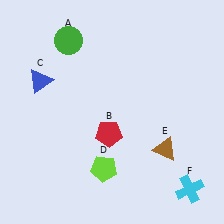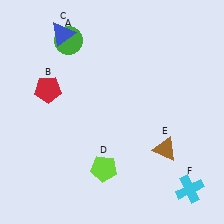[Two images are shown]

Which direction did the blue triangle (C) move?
The blue triangle (C) moved up.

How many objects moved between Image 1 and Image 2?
2 objects moved between the two images.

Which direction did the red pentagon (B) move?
The red pentagon (B) moved left.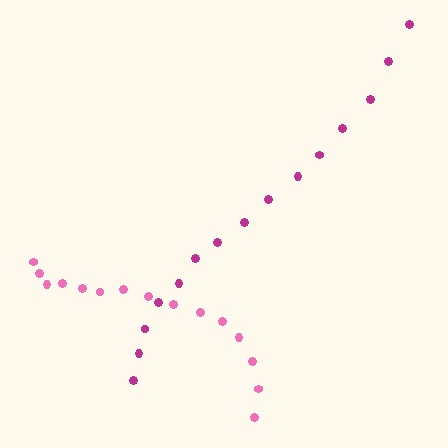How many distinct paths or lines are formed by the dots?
There are 2 distinct paths.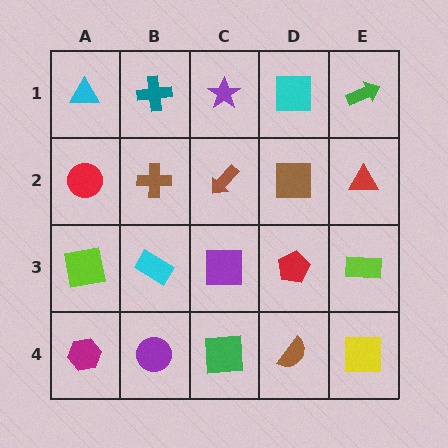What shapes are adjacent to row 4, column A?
A lime square (row 3, column A), a purple circle (row 4, column B).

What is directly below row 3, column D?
A brown semicircle.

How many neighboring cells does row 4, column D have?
3.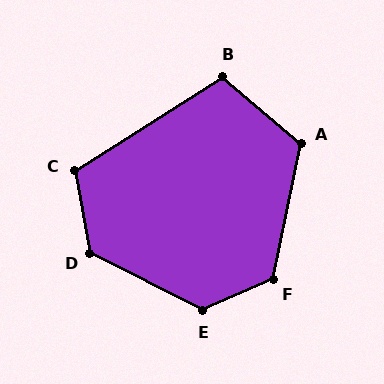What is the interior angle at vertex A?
Approximately 119 degrees (obtuse).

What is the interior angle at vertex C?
Approximately 112 degrees (obtuse).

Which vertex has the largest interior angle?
E, at approximately 129 degrees.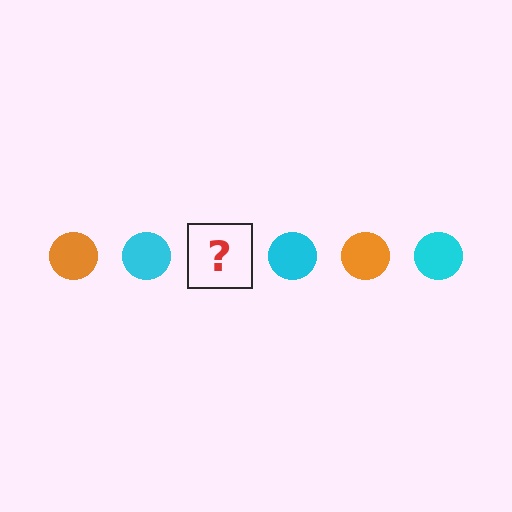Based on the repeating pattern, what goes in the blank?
The blank should be an orange circle.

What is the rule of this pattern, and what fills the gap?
The rule is that the pattern cycles through orange, cyan circles. The gap should be filled with an orange circle.